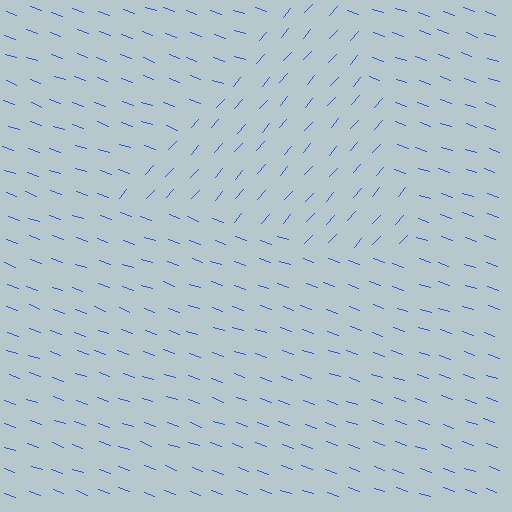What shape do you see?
I see a triangle.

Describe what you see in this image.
The image is filled with small blue line segments. A triangle region in the image has lines oriented differently from the surrounding lines, creating a visible texture boundary.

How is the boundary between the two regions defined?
The boundary is defined purely by a change in line orientation (approximately 68 degrees difference). All lines are the same color and thickness.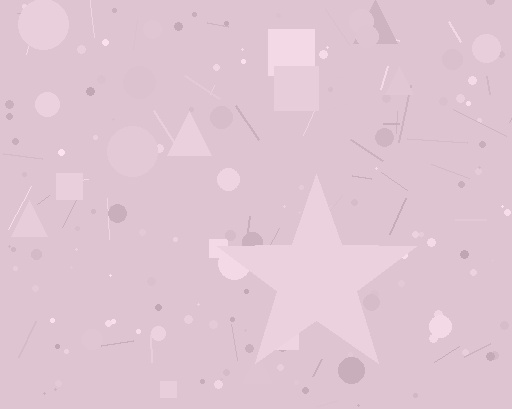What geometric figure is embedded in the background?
A star is embedded in the background.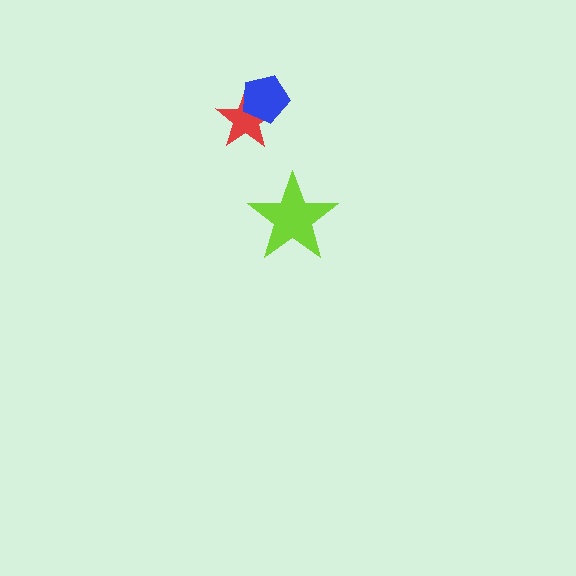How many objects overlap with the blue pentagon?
1 object overlaps with the blue pentagon.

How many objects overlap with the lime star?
0 objects overlap with the lime star.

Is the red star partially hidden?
Yes, it is partially covered by another shape.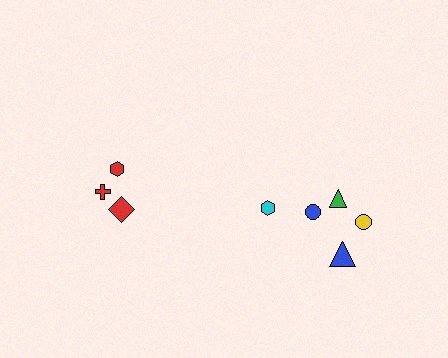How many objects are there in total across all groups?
There are 8 objects.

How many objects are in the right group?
There are 5 objects.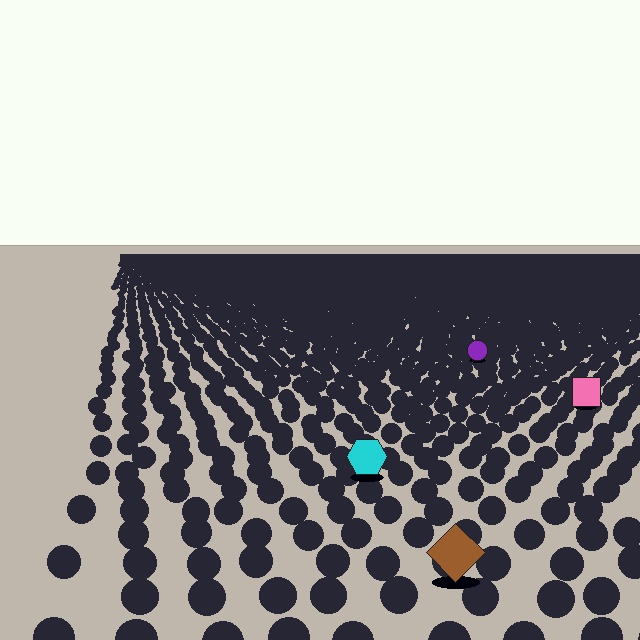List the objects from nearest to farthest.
From nearest to farthest: the brown diamond, the cyan hexagon, the pink square, the purple circle.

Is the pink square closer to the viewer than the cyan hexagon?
No. The cyan hexagon is closer — you can tell from the texture gradient: the ground texture is coarser near it.